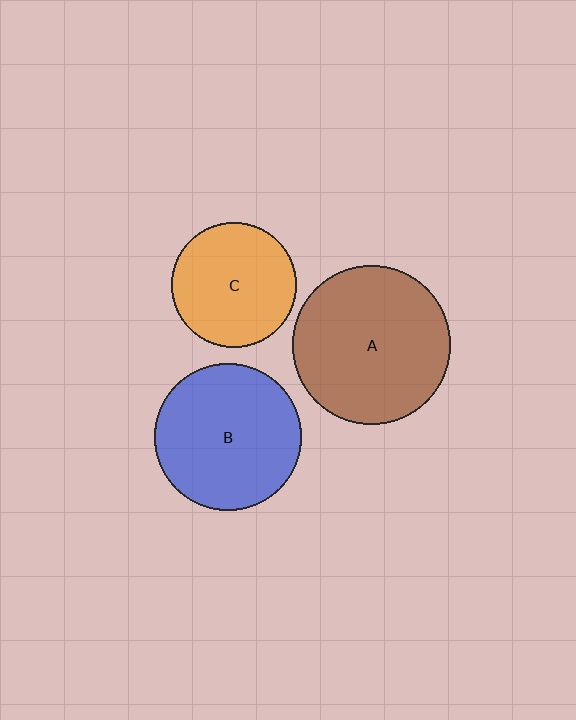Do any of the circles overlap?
No, none of the circles overlap.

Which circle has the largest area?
Circle A (brown).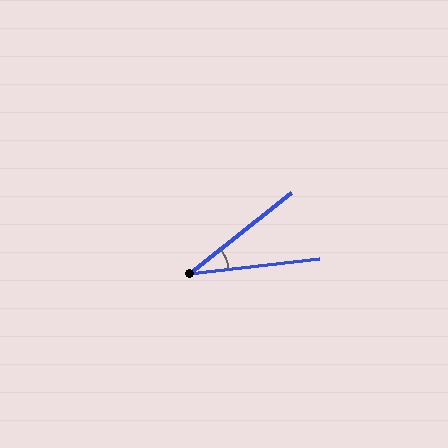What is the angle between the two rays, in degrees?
Approximately 32 degrees.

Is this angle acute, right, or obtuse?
It is acute.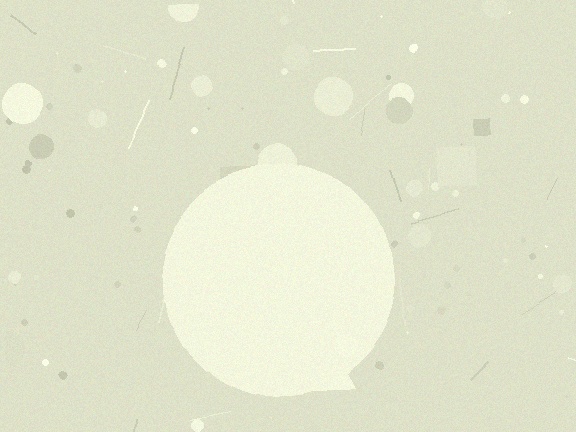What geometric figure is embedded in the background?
A circle is embedded in the background.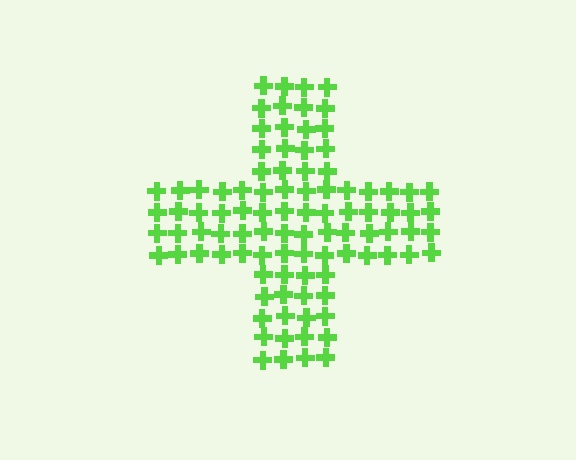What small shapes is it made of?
It is made of small crosses.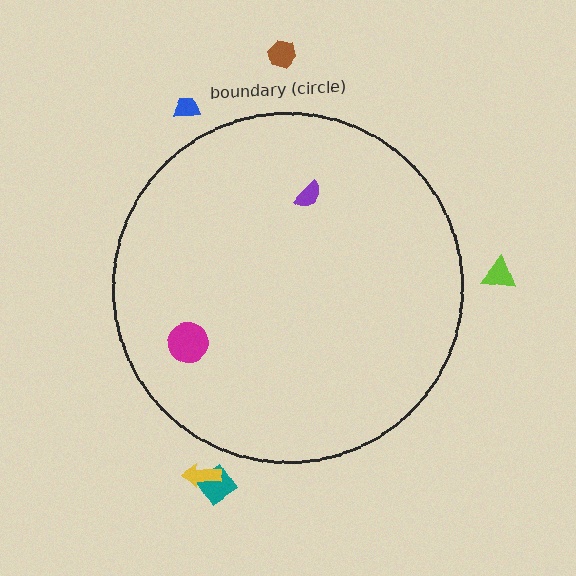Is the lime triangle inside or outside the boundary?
Outside.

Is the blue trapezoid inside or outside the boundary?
Outside.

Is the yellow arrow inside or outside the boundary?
Outside.